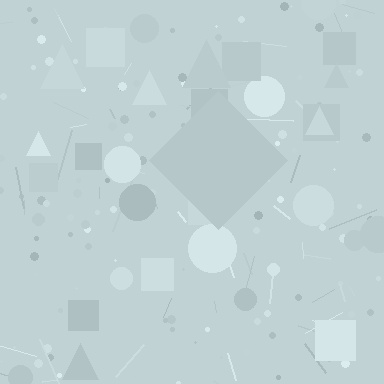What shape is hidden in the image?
A diamond is hidden in the image.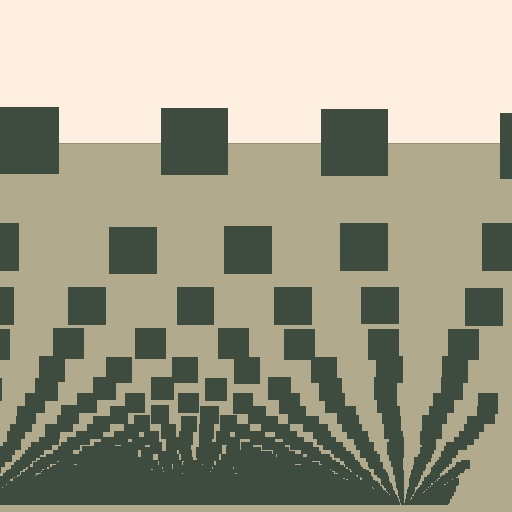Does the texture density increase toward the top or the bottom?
Density increases toward the bottom.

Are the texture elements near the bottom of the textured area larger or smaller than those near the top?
Smaller. The gradient is inverted — elements near the bottom are smaller and denser.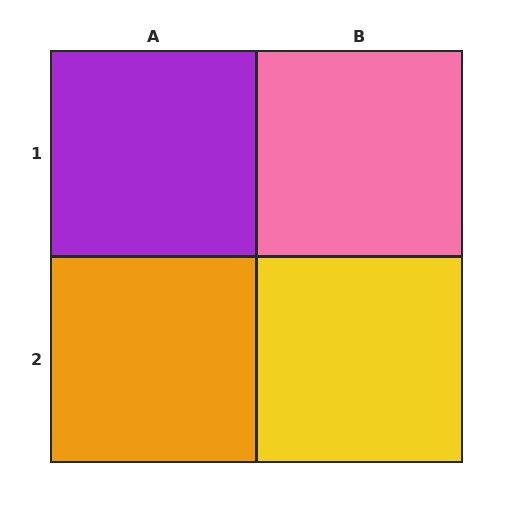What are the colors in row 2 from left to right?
Orange, yellow.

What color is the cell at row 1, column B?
Pink.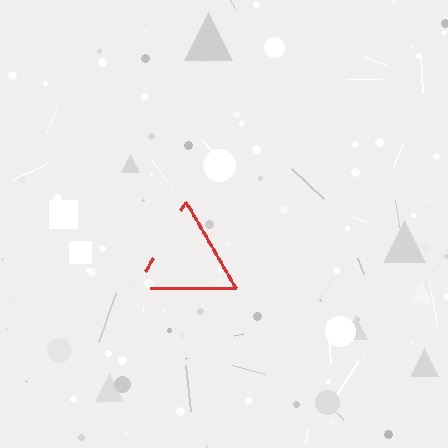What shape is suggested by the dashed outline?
The dashed outline suggests a triangle.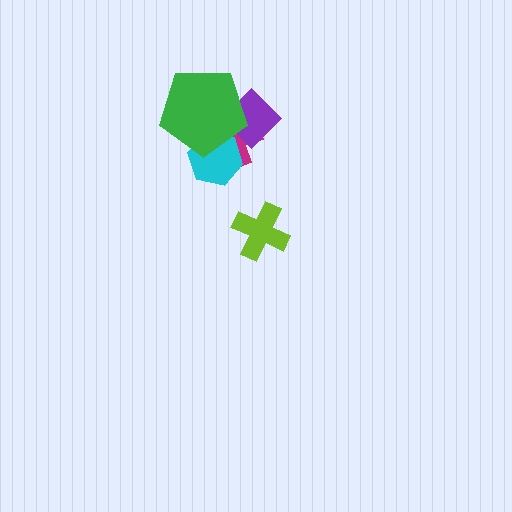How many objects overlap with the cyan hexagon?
2 objects overlap with the cyan hexagon.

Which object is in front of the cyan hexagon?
The green pentagon is in front of the cyan hexagon.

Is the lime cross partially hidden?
No, no other shape covers it.